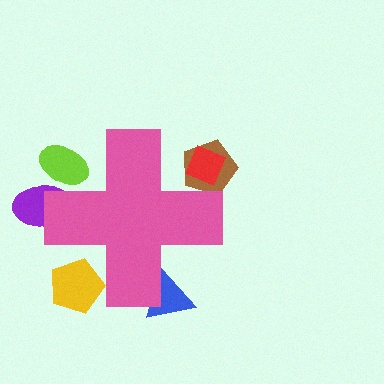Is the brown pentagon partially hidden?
Yes, the brown pentagon is partially hidden behind the pink cross.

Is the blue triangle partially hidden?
Yes, the blue triangle is partially hidden behind the pink cross.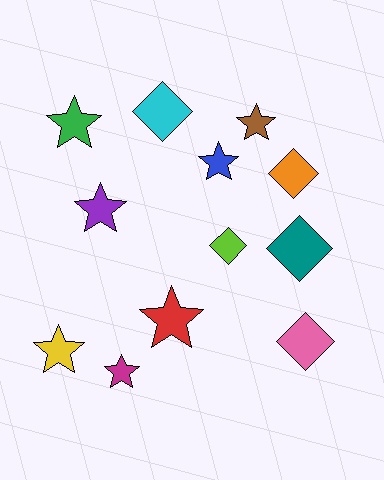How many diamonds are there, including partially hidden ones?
There are 5 diamonds.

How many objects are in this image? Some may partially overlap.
There are 12 objects.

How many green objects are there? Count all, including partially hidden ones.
There is 1 green object.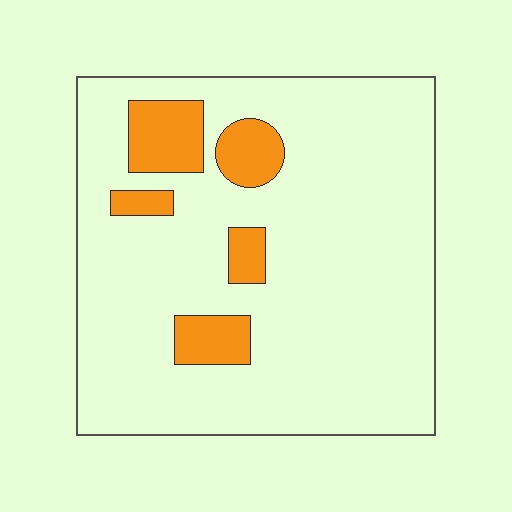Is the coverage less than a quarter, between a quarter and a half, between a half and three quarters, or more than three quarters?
Less than a quarter.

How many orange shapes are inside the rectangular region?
5.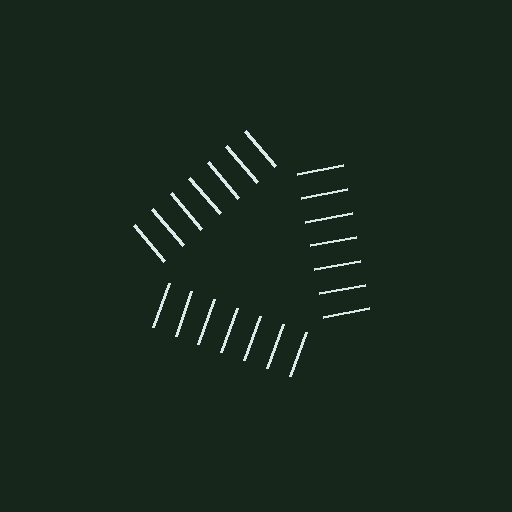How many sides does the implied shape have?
3 sides — the line-ends trace a triangle.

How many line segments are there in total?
21 — 7 along each of the 3 edges.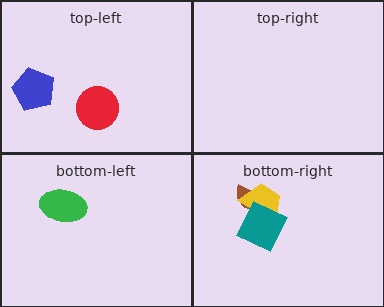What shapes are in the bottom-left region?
The green ellipse.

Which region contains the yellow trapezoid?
The bottom-right region.